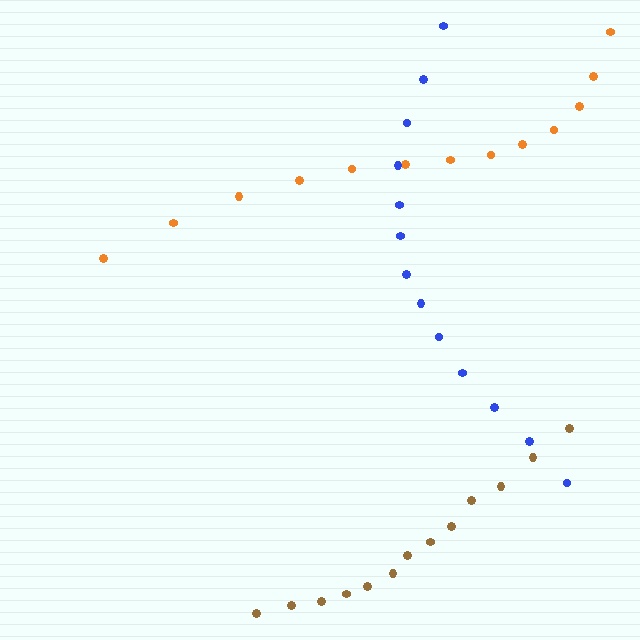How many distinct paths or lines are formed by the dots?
There are 3 distinct paths.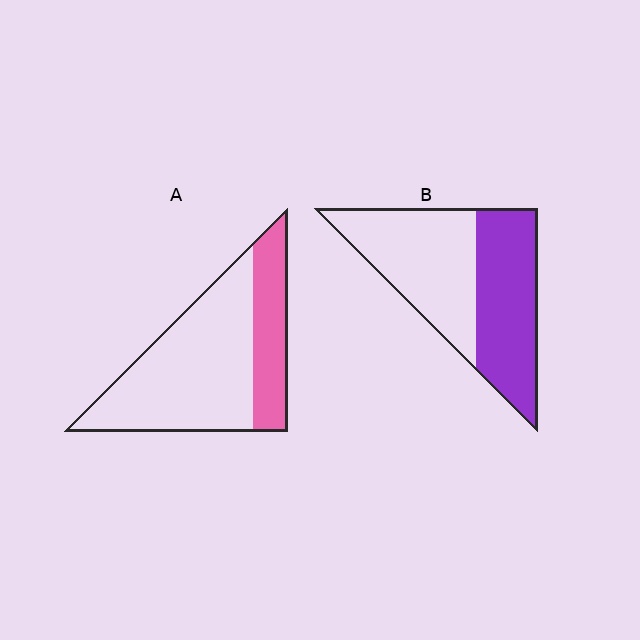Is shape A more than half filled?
No.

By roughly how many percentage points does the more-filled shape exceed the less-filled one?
By roughly 20 percentage points (B over A).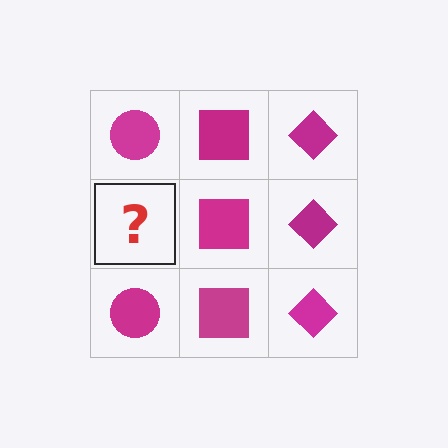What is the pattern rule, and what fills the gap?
The rule is that each column has a consistent shape. The gap should be filled with a magenta circle.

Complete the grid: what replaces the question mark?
The question mark should be replaced with a magenta circle.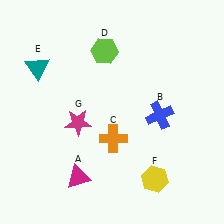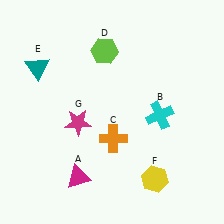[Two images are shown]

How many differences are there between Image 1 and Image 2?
There is 1 difference between the two images.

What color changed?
The cross (B) changed from blue in Image 1 to cyan in Image 2.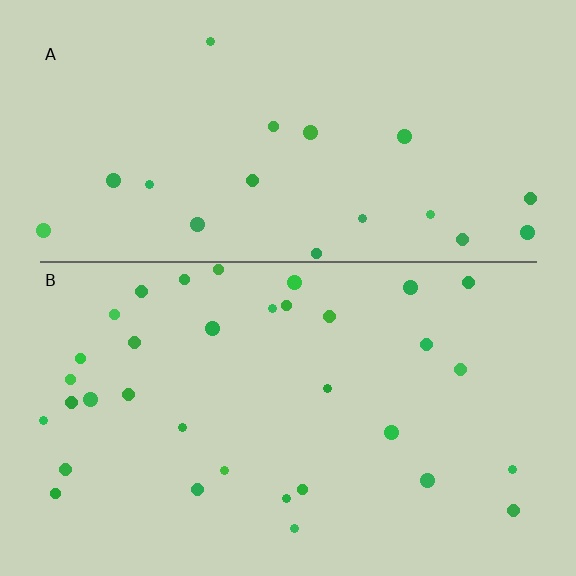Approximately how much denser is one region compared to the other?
Approximately 1.8× — region B over region A.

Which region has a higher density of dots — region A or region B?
B (the bottom).